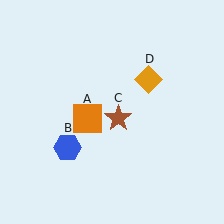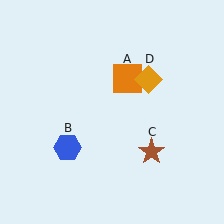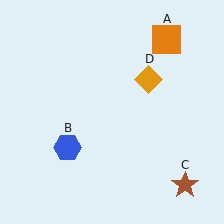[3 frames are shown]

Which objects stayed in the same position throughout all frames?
Blue hexagon (object B) and orange diamond (object D) remained stationary.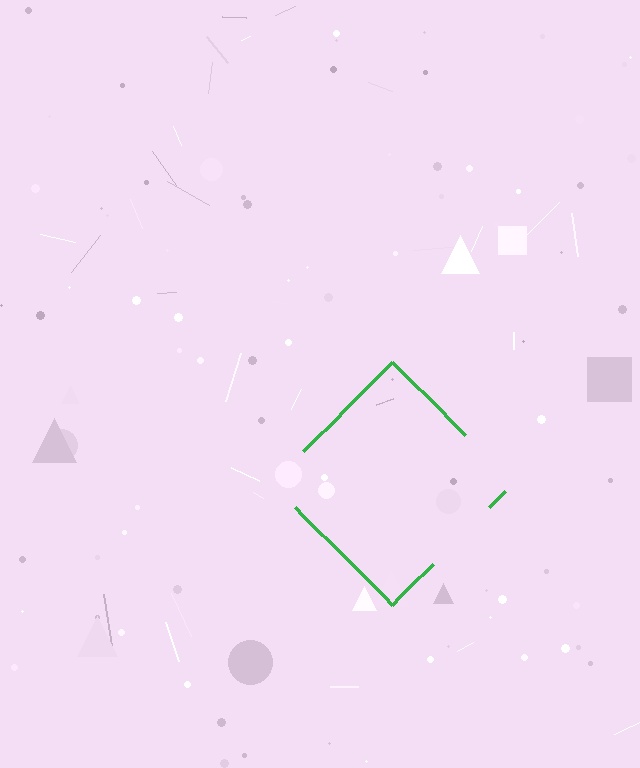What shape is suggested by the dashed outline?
The dashed outline suggests a diamond.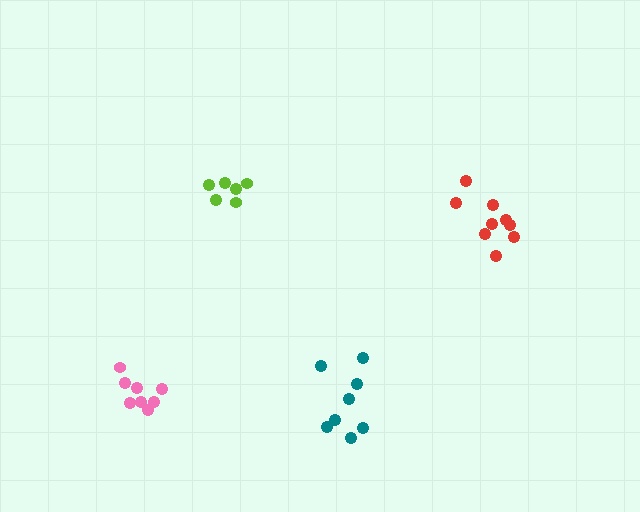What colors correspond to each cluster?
The clusters are colored: teal, lime, red, pink.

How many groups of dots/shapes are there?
There are 4 groups.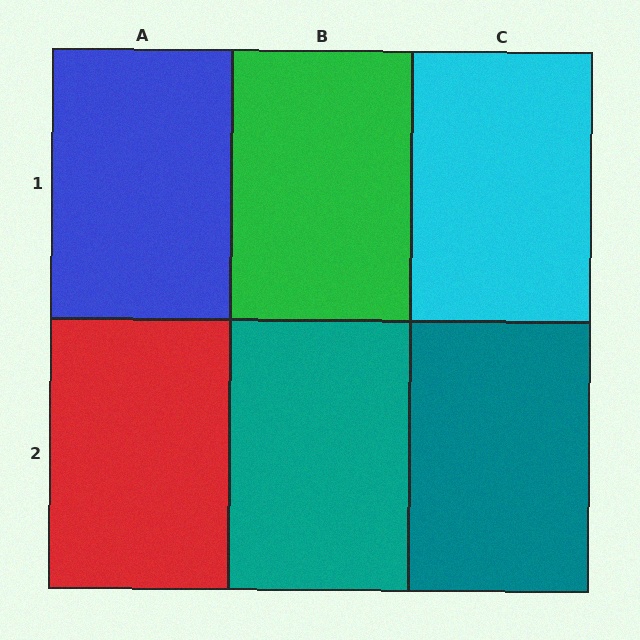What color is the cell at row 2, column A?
Red.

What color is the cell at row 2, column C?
Teal.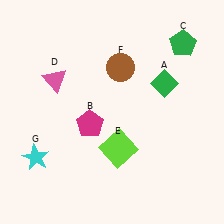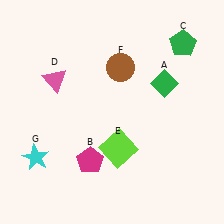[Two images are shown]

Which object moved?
The magenta pentagon (B) moved down.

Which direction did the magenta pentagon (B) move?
The magenta pentagon (B) moved down.